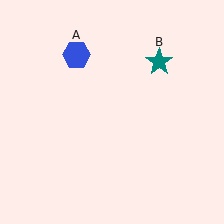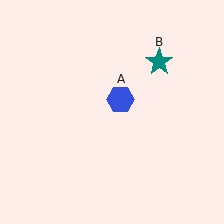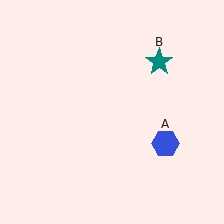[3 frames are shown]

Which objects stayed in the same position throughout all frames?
Teal star (object B) remained stationary.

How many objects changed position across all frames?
1 object changed position: blue hexagon (object A).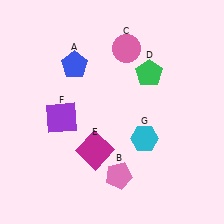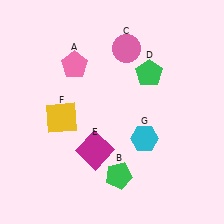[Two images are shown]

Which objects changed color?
A changed from blue to pink. B changed from pink to green. F changed from purple to yellow.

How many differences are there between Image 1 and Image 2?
There are 3 differences between the two images.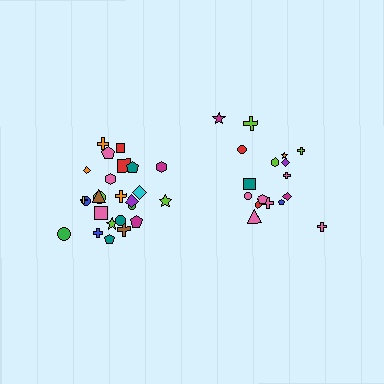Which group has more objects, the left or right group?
The left group.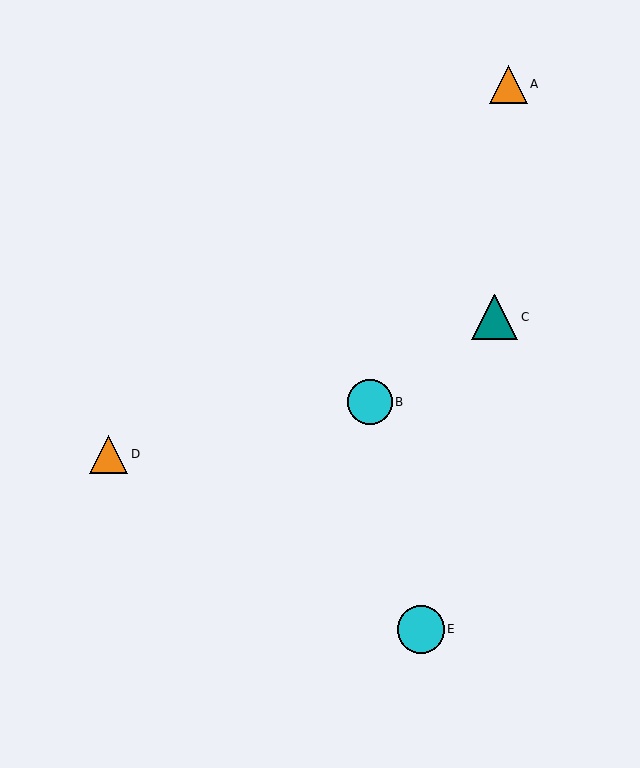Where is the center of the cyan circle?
The center of the cyan circle is at (421, 629).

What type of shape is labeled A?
Shape A is an orange triangle.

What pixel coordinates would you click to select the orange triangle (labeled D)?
Click at (109, 454) to select the orange triangle D.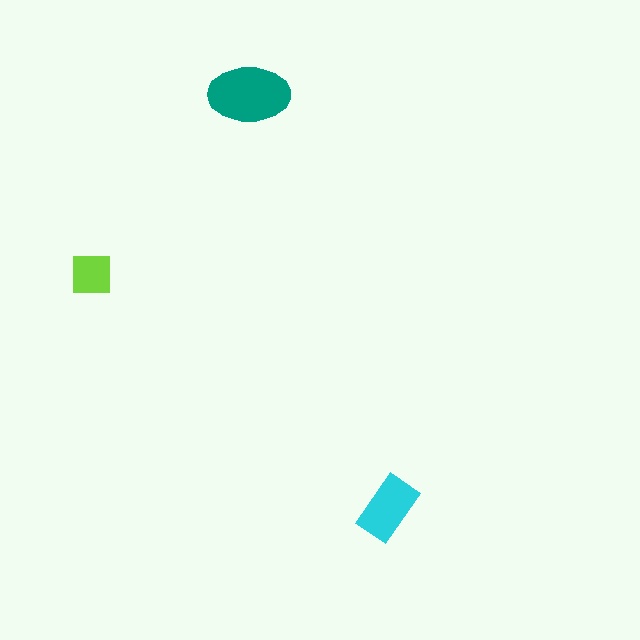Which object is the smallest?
The lime square.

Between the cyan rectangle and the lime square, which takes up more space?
The cyan rectangle.